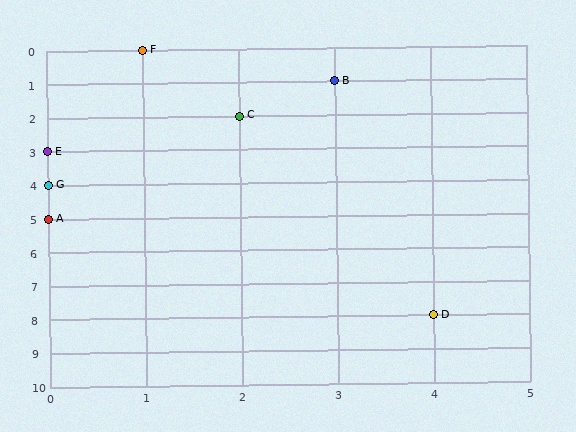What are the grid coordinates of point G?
Point G is at grid coordinates (0, 4).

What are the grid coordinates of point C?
Point C is at grid coordinates (2, 2).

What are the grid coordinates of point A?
Point A is at grid coordinates (0, 5).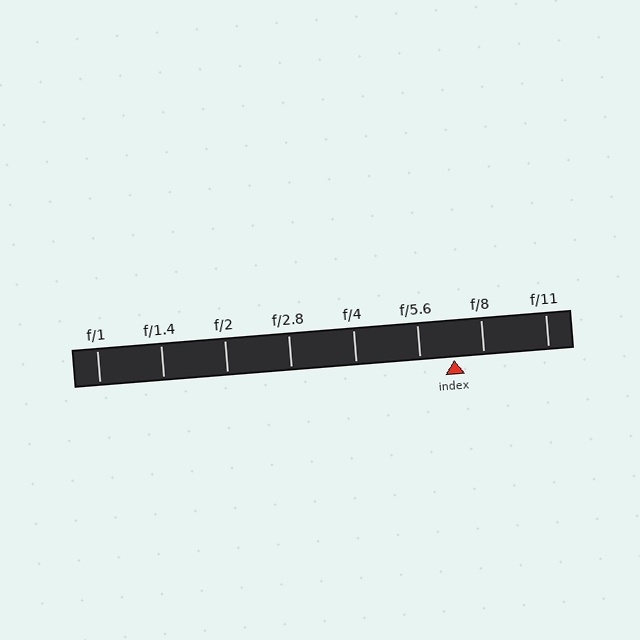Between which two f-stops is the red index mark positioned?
The index mark is between f/5.6 and f/8.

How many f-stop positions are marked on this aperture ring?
There are 8 f-stop positions marked.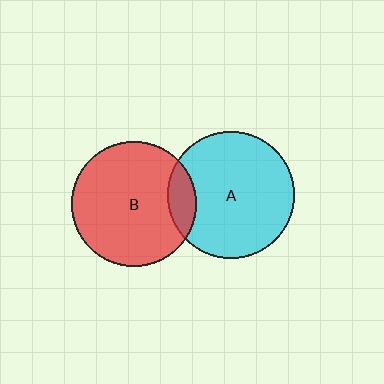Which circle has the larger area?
Circle A (cyan).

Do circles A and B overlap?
Yes.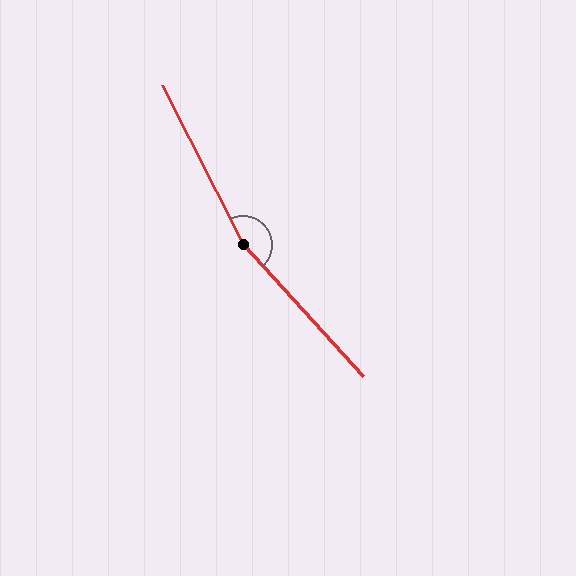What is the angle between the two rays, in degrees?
Approximately 164 degrees.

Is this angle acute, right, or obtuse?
It is obtuse.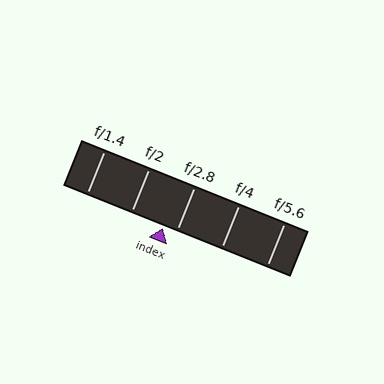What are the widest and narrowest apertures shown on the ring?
The widest aperture shown is f/1.4 and the narrowest is f/5.6.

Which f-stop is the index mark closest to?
The index mark is closest to f/2.8.